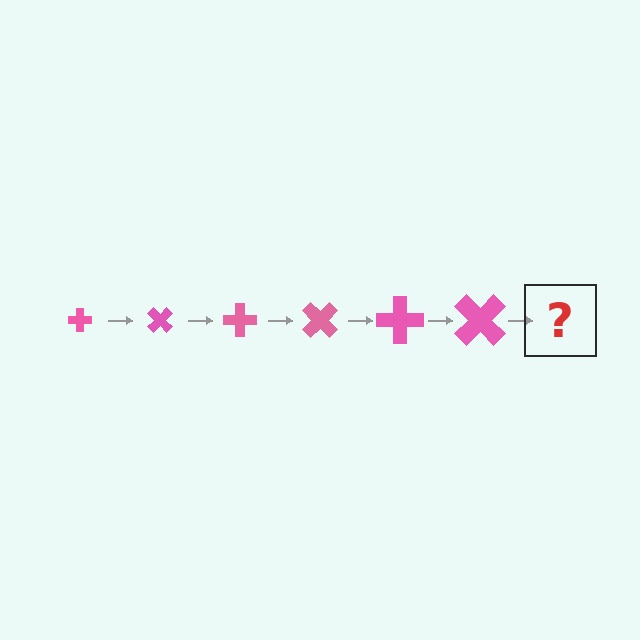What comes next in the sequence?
The next element should be a cross, larger than the previous one and rotated 270 degrees from the start.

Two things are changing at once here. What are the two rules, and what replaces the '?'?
The two rules are that the cross grows larger each step and it rotates 45 degrees each step. The '?' should be a cross, larger than the previous one and rotated 270 degrees from the start.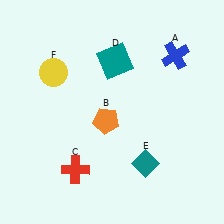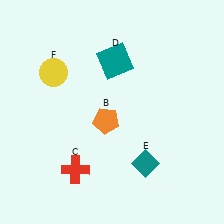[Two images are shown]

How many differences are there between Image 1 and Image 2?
There is 1 difference between the two images.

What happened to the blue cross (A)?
The blue cross (A) was removed in Image 2. It was in the top-right area of Image 1.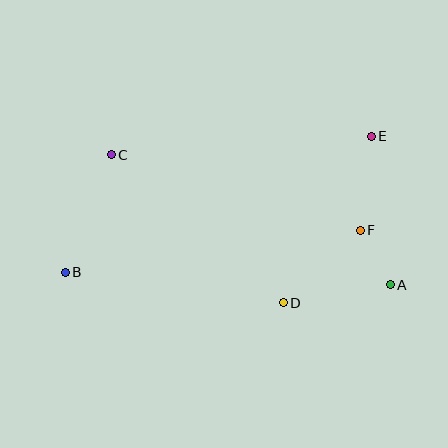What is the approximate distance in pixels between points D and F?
The distance between D and F is approximately 106 pixels.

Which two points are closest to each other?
Points A and F are closest to each other.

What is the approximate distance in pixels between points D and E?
The distance between D and E is approximately 188 pixels.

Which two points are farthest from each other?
Points B and E are farthest from each other.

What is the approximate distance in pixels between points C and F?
The distance between C and F is approximately 260 pixels.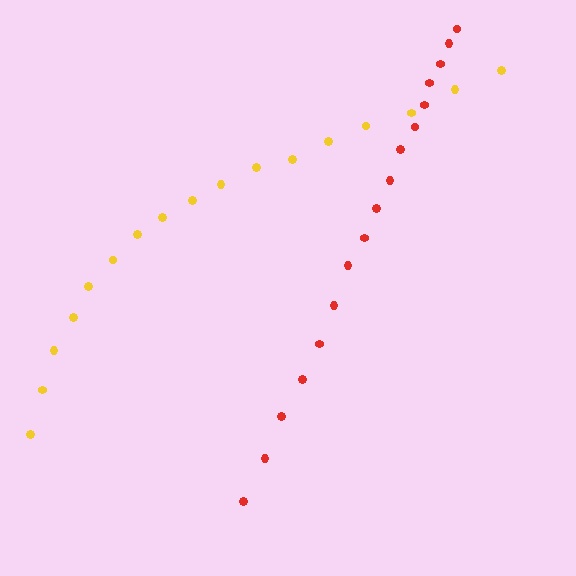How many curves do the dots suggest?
There are 2 distinct paths.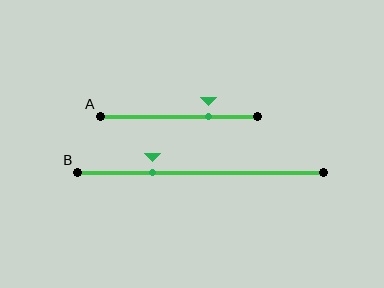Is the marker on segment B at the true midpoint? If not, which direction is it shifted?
No, the marker on segment B is shifted to the left by about 19% of the segment length.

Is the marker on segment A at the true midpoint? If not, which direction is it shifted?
No, the marker on segment A is shifted to the right by about 19% of the segment length.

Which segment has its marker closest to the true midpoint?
Segment A has its marker closest to the true midpoint.